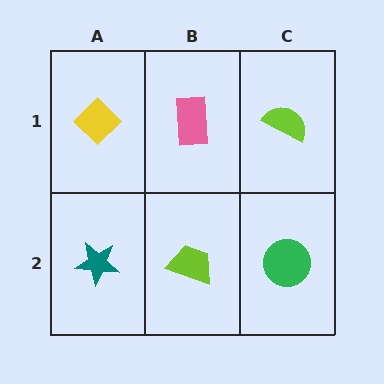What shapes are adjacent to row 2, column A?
A yellow diamond (row 1, column A), a lime trapezoid (row 2, column B).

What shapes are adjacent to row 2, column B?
A pink rectangle (row 1, column B), a teal star (row 2, column A), a green circle (row 2, column C).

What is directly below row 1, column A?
A teal star.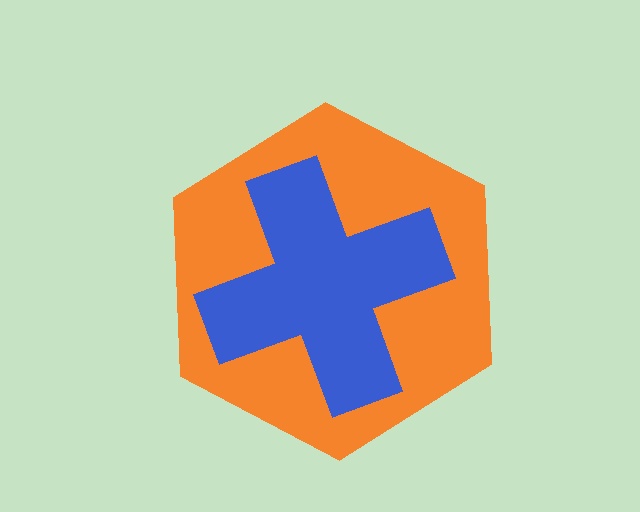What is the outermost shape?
The orange hexagon.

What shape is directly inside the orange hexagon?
The blue cross.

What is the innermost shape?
The blue cross.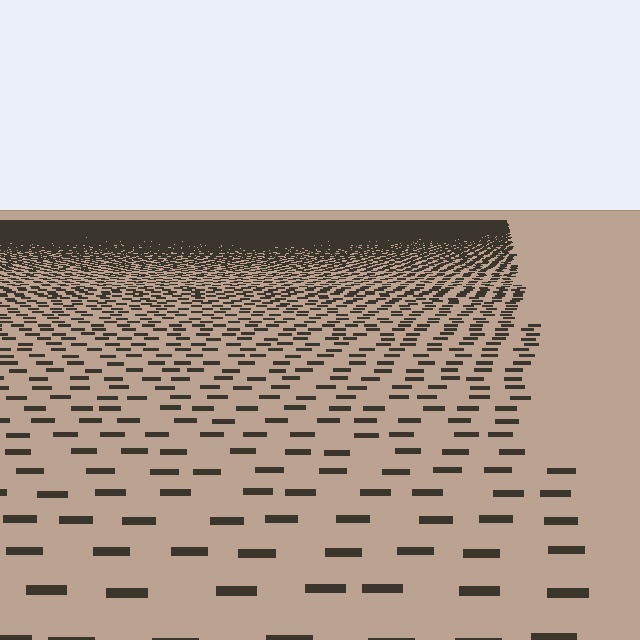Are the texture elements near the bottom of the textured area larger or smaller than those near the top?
Larger. Near the bottom, elements are closer to the viewer and appear at a bigger on-screen size.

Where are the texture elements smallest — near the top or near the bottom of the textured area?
Near the top.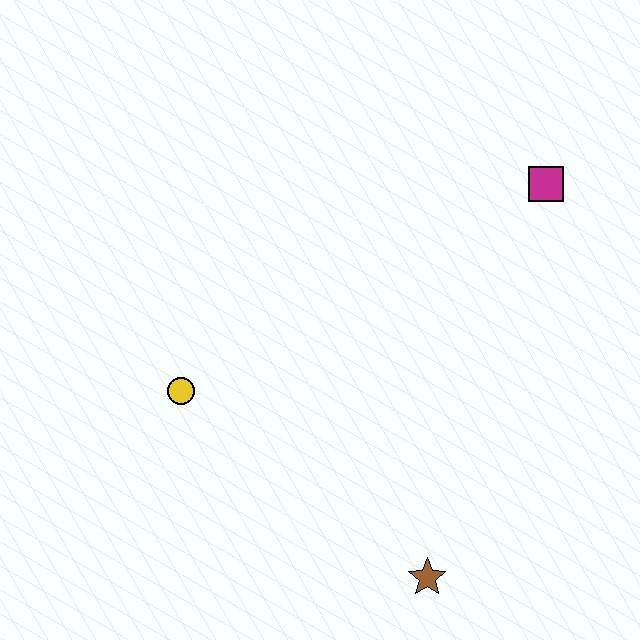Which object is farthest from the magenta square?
The yellow circle is farthest from the magenta square.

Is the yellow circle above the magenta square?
No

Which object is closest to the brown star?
The yellow circle is closest to the brown star.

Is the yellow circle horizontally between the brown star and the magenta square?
No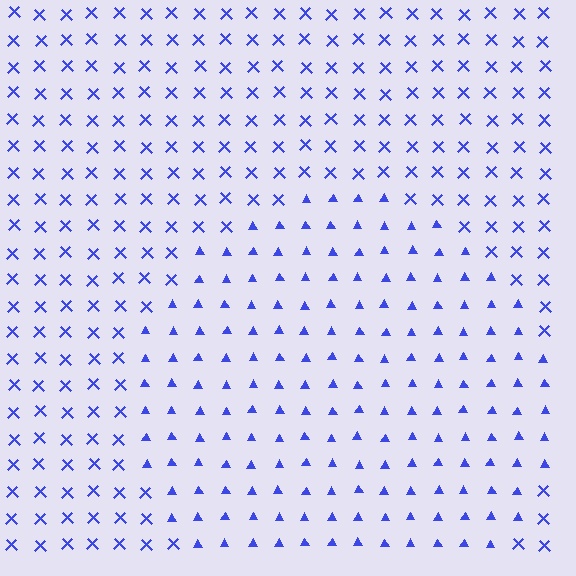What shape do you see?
I see a circle.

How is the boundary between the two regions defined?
The boundary is defined by a change in element shape: triangles inside vs. X marks outside. All elements share the same color and spacing.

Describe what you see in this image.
The image is filled with small blue elements arranged in a uniform grid. A circle-shaped region contains triangles, while the surrounding area contains X marks. The boundary is defined purely by the change in element shape.